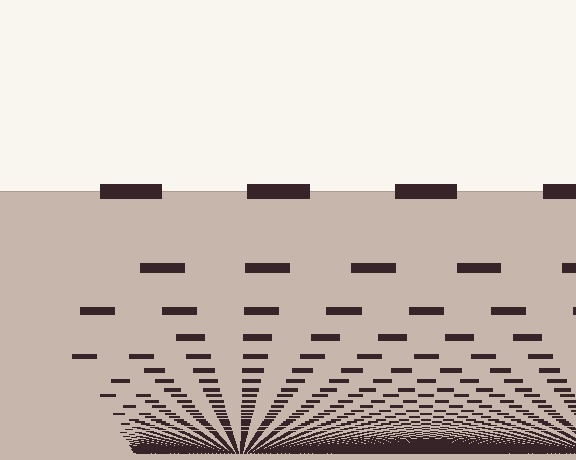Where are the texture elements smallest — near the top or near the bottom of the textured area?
Near the bottom.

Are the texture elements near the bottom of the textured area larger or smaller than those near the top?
Smaller. The gradient is inverted — elements near the bottom are smaller and denser.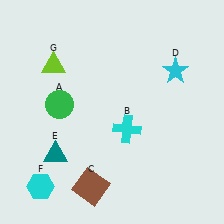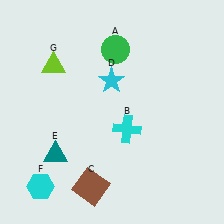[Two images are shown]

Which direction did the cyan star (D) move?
The cyan star (D) moved left.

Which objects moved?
The objects that moved are: the green circle (A), the cyan star (D).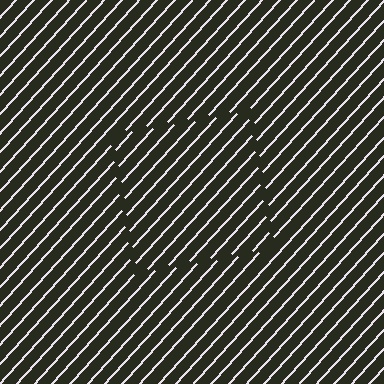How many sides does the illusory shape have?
4 sides — the line-ends trace a square.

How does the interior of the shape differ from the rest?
The interior of the shape contains the same grating, shifted by half a period — the contour is defined by the phase discontinuity where line-ends from the inner and outer gratings abut.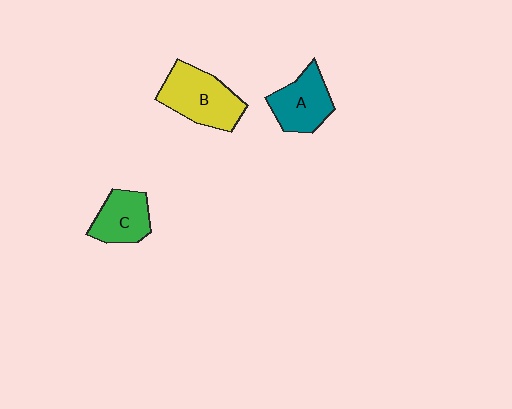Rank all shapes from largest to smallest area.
From largest to smallest: B (yellow), A (teal), C (green).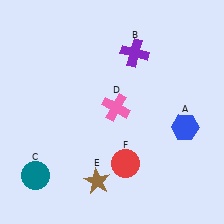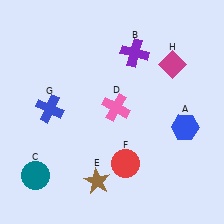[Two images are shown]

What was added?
A blue cross (G), a magenta diamond (H) were added in Image 2.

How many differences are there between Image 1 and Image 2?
There are 2 differences between the two images.